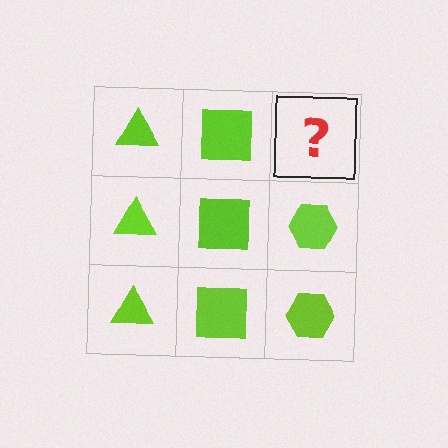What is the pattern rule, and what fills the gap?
The rule is that each column has a consistent shape. The gap should be filled with a lime hexagon.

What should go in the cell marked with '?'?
The missing cell should contain a lime hexagon.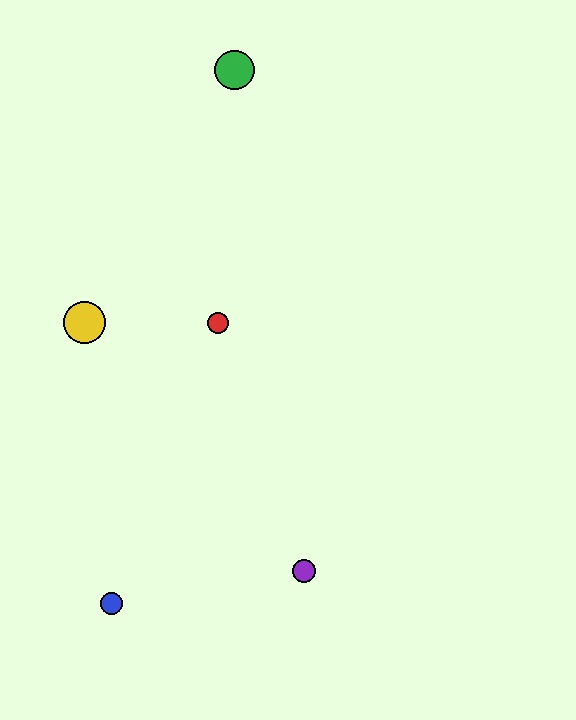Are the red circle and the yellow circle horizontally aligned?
Yes, both are at y≈323.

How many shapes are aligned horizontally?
2 shapes (the red circle, the yellow circle) are aligned horizontally.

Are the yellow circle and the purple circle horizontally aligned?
No, the yellow circle is at y≈323 and the purple circle is at y≈571.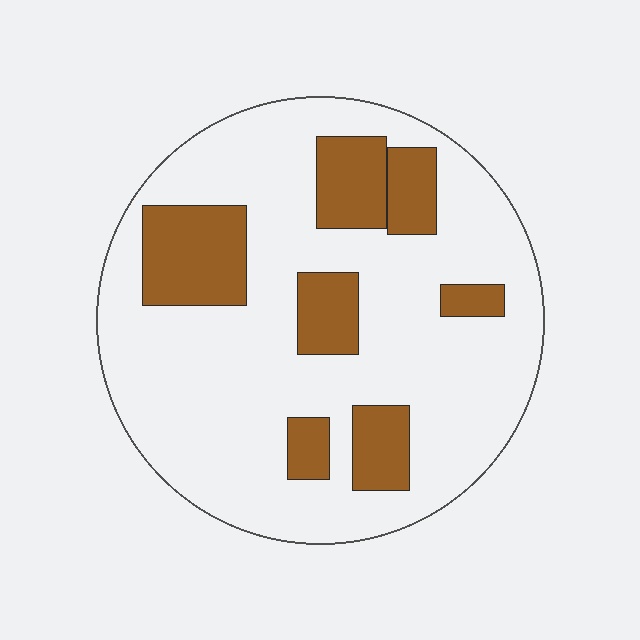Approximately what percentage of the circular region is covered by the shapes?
Approximately 25%.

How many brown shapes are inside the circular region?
7.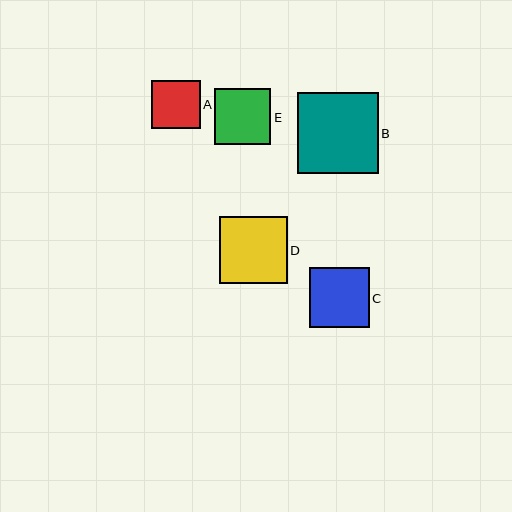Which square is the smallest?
Square A is the smallest with a size of approximately 49 pixels.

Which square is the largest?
Square B is the largest with a size of approximately 81 pixels.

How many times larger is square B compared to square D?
Square B is approximately 1.2 times the size of square D.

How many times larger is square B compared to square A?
Square B is approximately 1.7 times the size of square A.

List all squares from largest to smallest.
From largest to smallest: B, D, C, E, A.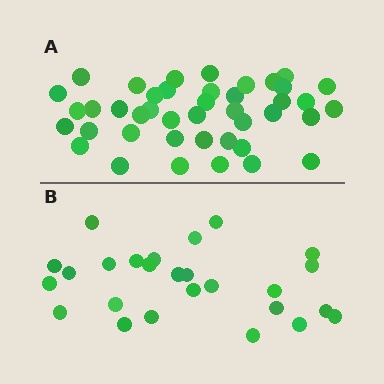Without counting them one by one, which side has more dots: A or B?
Region A (the top region) has more dots.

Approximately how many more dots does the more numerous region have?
Region A has approximately 15 more dots than region B.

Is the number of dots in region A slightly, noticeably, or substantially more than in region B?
Region A has substantially more. The ratio is roughly 1.6 to 1.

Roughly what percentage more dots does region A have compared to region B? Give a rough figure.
About 60% more.